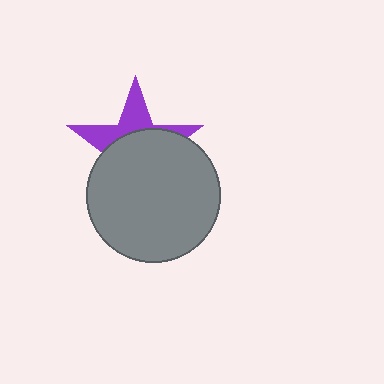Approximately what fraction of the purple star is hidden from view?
Roughly 65% of the purple star is hidden behind the gray circle.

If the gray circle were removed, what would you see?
You would see the complete purple star.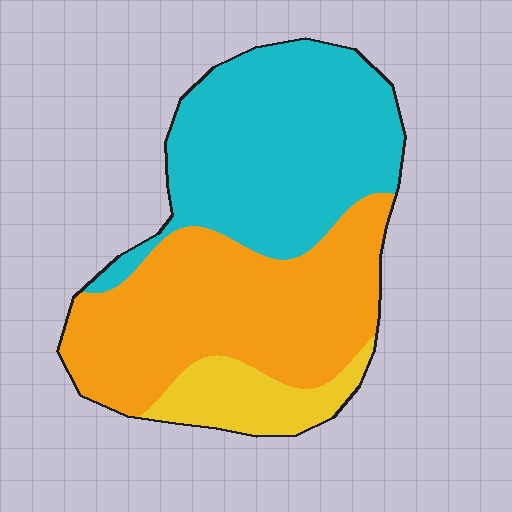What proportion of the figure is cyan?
Cyan covers around 45% of the figure.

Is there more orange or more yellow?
Orange.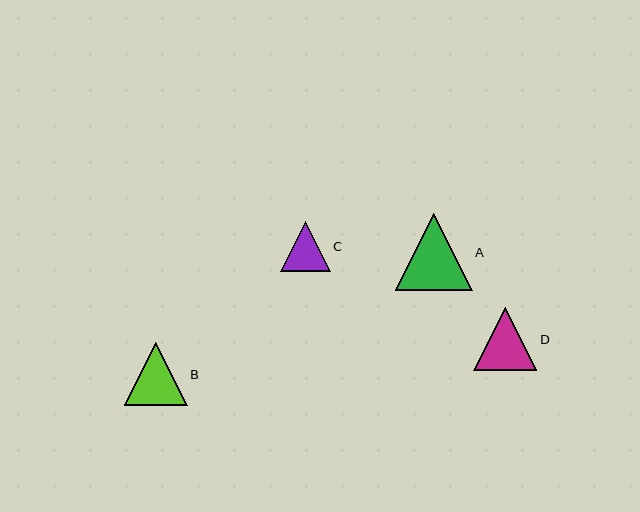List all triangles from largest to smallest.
From largest to smallest: A, D, B, C.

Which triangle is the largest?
Triangle A is the largest with a size of approximately 77 pixels.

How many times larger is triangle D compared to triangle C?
Triangle D is approximately 1.3 times the size of triangle C.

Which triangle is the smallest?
Triangle C is the smallest with a size of approximately 50 pixels.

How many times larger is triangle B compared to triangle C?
Triangle B is approximately 1.3 times the size of triangle C.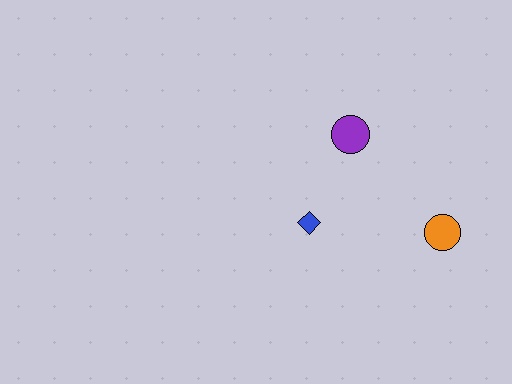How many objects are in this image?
There are 3 objects.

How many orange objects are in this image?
There is 1 orange object.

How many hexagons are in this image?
There are no hexagons.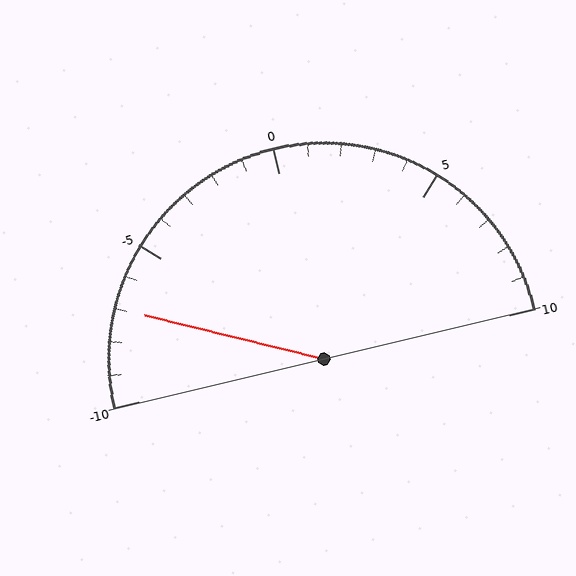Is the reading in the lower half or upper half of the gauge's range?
The reading is in the lower half of the range (-10 to 10).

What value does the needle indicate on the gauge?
The needle indicates approximately -7.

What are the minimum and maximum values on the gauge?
The gauge ranges from -10 to 10.